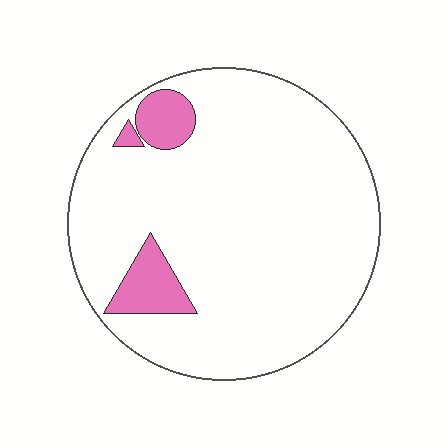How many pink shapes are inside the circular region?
3.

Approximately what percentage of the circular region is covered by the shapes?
Approximately 10%.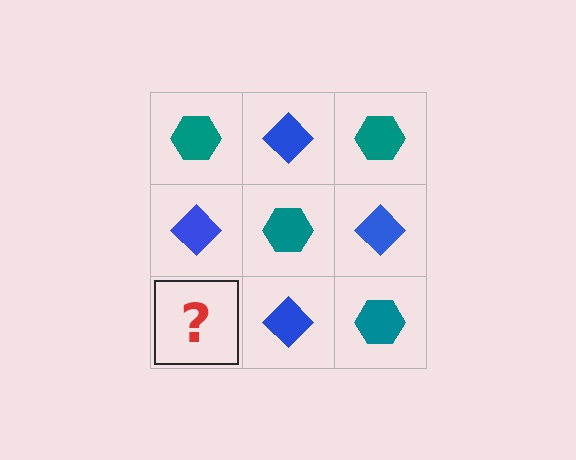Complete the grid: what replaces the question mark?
The question mark should be replaced with a teal hexagon.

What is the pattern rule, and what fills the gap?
The rule is that it alternates teal hexagon and blue diamond in a checkerboard pattern. The gap should be filled with a teal hexagon.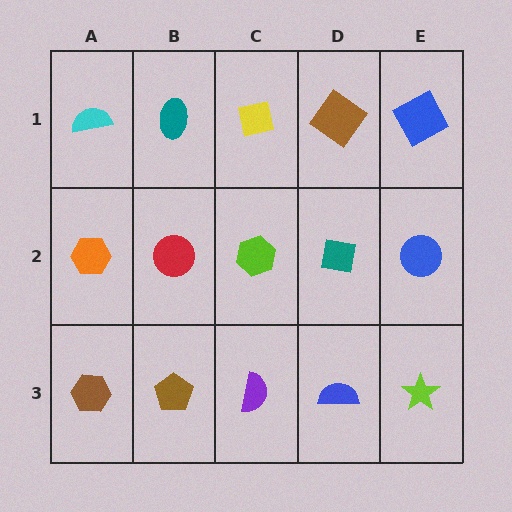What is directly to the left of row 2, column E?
A teal square.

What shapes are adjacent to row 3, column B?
A red circle (row 2, column B), a brown hexagon (row 3, column A), a purple semicircle (row 3, column C).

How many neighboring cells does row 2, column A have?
3.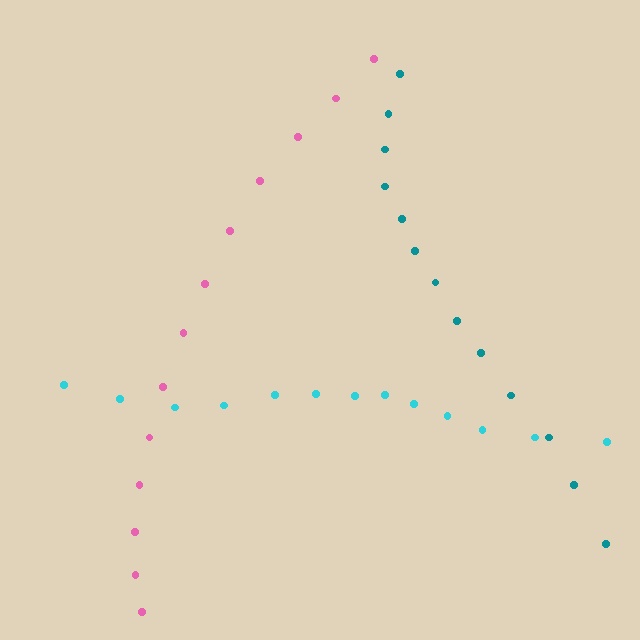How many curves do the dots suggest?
There are 3 distinct paths.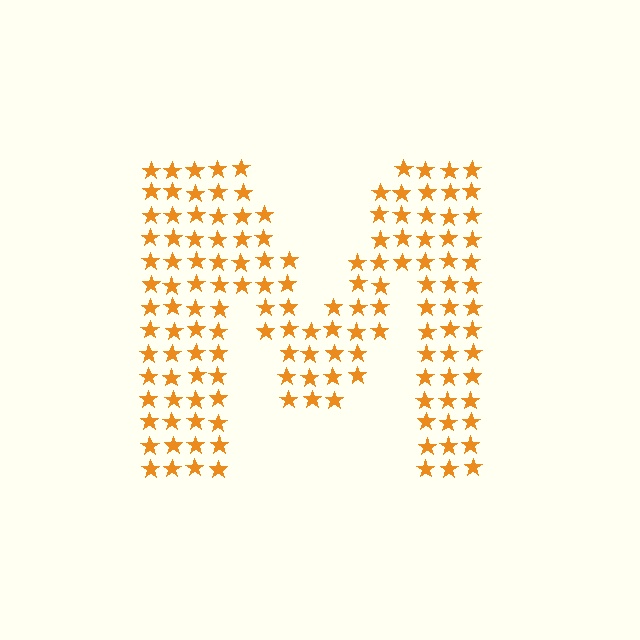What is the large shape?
The large shape is the letter M.